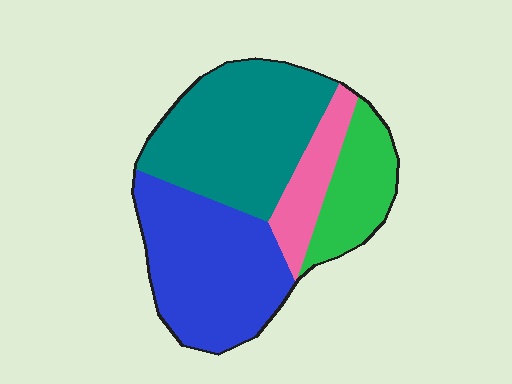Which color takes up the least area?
Pink, at roughly 10%.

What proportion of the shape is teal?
Teal covers 37% of the shape.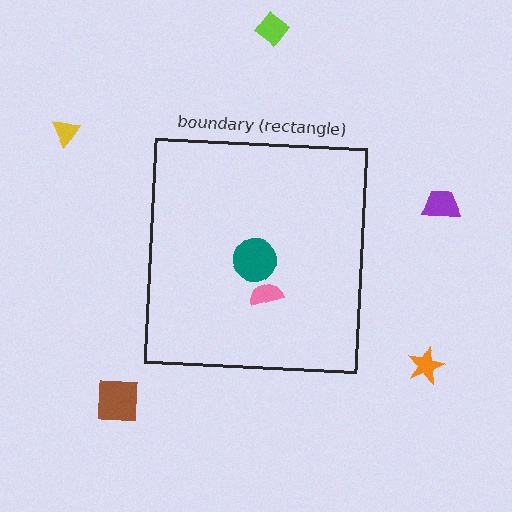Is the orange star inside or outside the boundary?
Outside.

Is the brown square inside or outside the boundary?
Outside.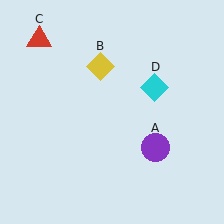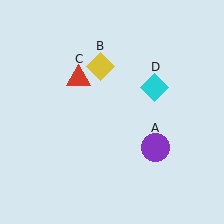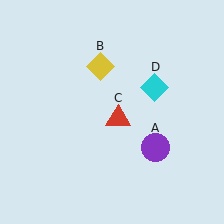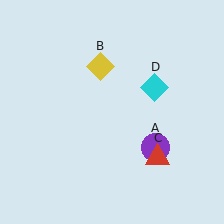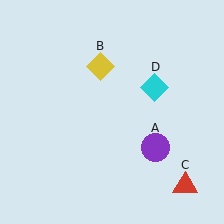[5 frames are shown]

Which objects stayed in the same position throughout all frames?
Purple circle (object A) and yellow diamond (object B) and cyan diamond (object D) remained stationary.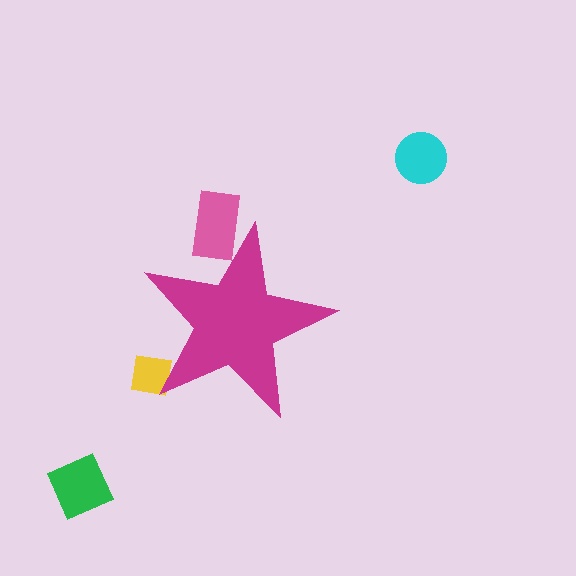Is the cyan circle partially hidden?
No, the cyan circle is fully visible.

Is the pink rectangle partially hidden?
Yes, the pink rectangle is partially hidden behind the magenta star.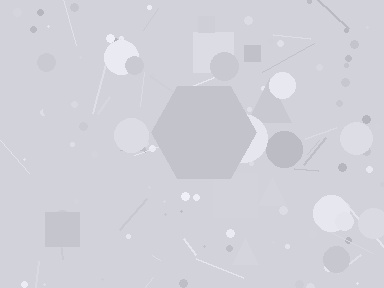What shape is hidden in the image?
A hexagon is hidden in the image.